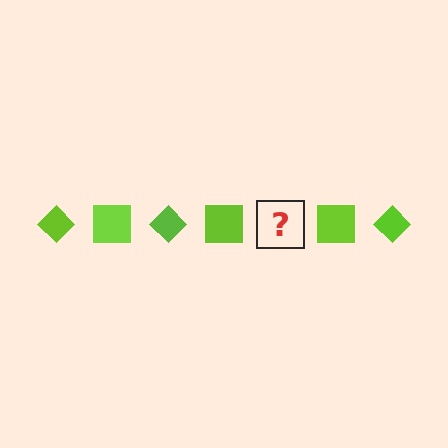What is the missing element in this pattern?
The missing element is a lime diamond.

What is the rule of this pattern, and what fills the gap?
The rule is that the pattern cycles through diamond, square shapes in lime. The gap should be filled with a lime diamond.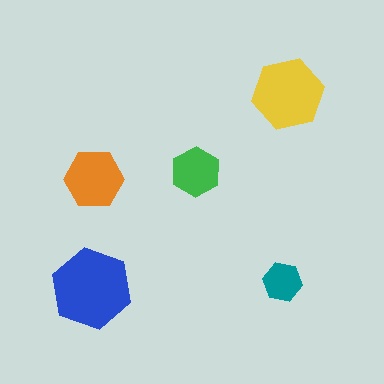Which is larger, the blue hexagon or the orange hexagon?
The blue one.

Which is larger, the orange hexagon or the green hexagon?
The orange one.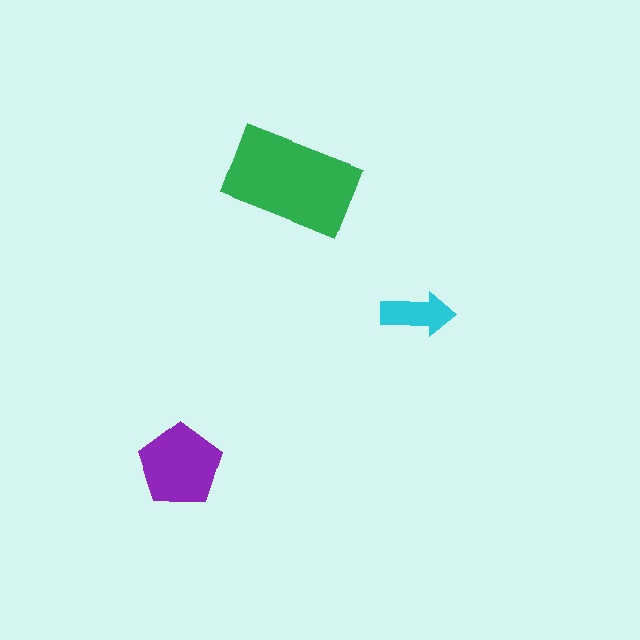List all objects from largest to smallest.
The green rectangle, the purple pentagon, the cyan arrow.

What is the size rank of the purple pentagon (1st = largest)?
2nd.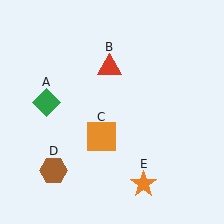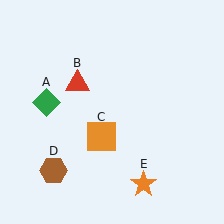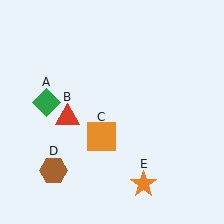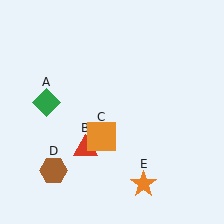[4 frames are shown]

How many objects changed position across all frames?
1 object changed position: red triangle (object B).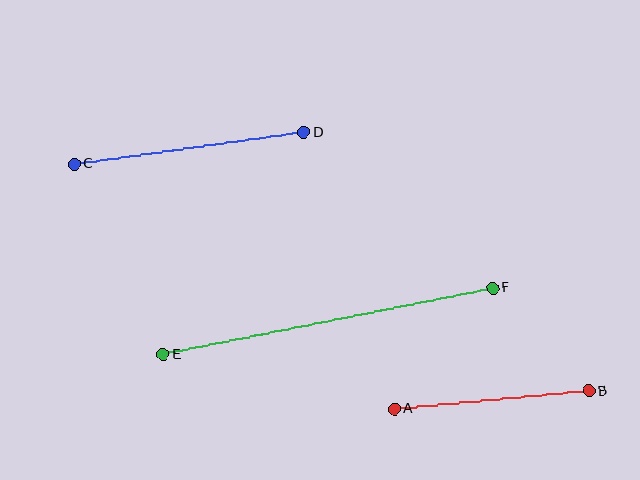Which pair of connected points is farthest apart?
Points E and F are farthest apart.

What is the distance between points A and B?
The distance is approximately 195 pixels.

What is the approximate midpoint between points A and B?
The midpoint is at approximately (492, 400) pixels.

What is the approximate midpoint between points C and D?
The midpoint is at approximately (189, 148) pixels.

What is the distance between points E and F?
The distance is approximately 336 pixels.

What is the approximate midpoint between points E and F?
The midpoint is at approximately (328, 321) pixels.